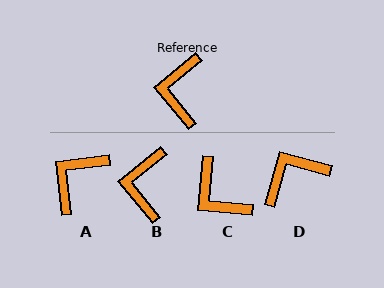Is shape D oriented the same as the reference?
No, it is off by about 54 degrees.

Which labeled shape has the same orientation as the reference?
B.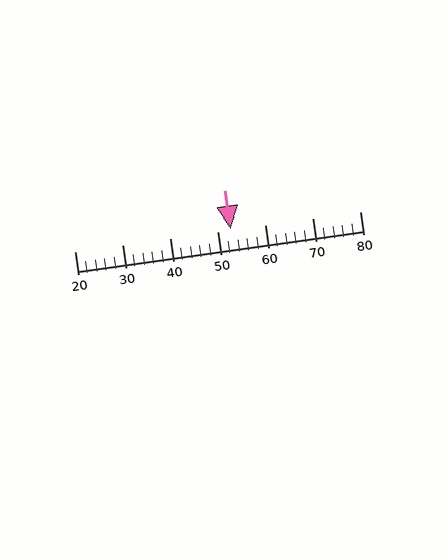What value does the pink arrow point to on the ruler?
The pink arrow points to approximately 53.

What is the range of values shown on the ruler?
The ruler shows values from 20 to 80.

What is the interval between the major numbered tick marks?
The major tick marks are spaced 10 units apart.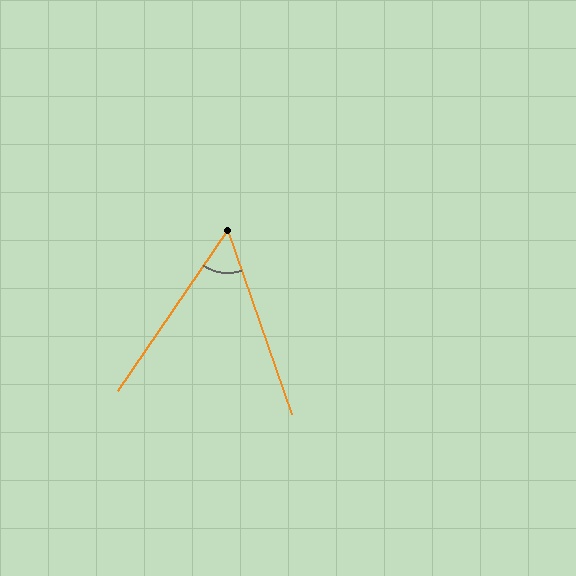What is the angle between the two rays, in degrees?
Approximately 53 degrees.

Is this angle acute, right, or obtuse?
It is acute.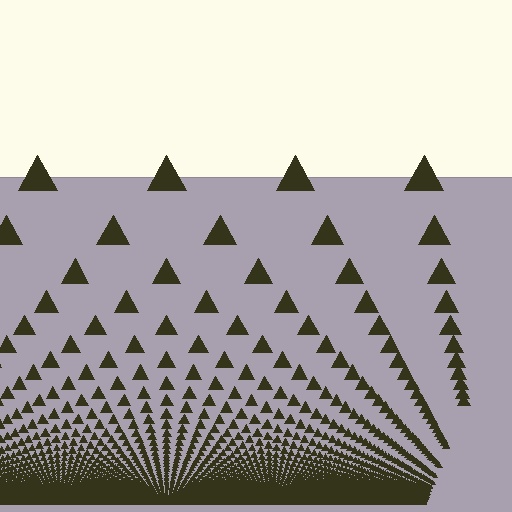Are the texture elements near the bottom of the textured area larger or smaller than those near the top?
Smaller. The gradient is inverted — elements near the bottom are smaller and denser.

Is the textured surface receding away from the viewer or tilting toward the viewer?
The surface appears to tilt toward the viewer. Texture elements get larger and sparser toward the top.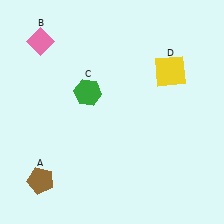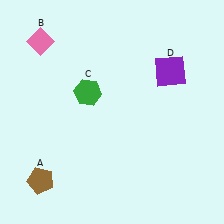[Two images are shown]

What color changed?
The square (D) changed from yellow in Image 1 to purple in Image 2.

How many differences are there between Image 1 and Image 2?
There is 1 difference between the two images.